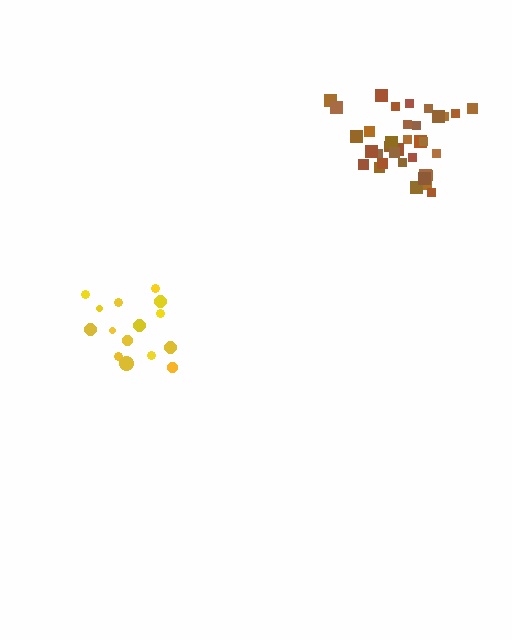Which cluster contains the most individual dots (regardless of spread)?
Brown (35).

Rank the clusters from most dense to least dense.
brown, yellow.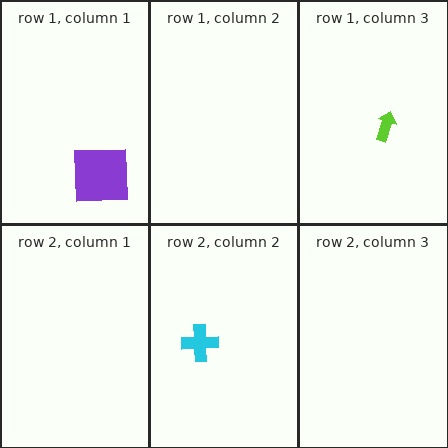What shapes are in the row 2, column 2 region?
The cyan cross.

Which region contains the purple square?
The row 1, column 1 region.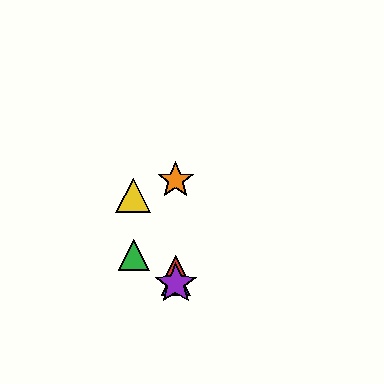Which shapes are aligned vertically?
The red triangle, the blue triangle, the purple star, the orange star are aligned vertically.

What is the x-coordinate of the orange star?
The orange star is at x≈176.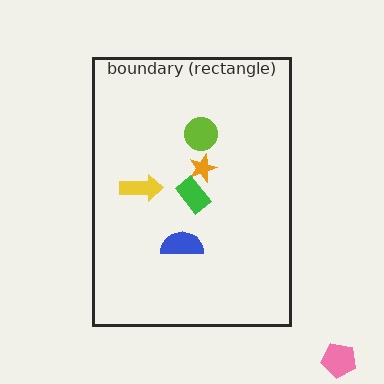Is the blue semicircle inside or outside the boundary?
Inside.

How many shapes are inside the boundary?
5 inside, 1 outside.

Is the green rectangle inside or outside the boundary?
Inside.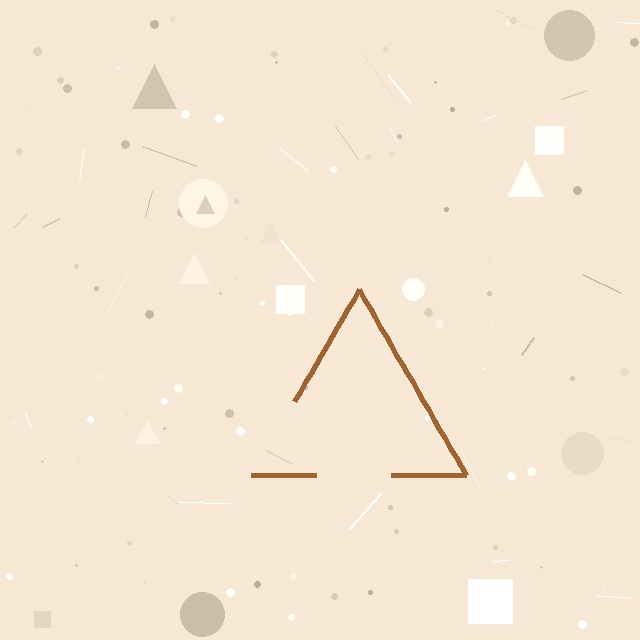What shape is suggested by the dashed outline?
The dashed outline suggests a triangle.